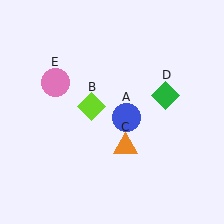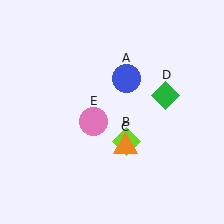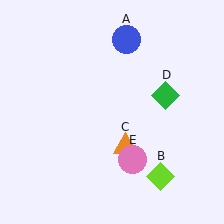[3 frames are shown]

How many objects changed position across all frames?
3 objects changed position: blue circle (object A), lime diamond (object B), pink circle (object E).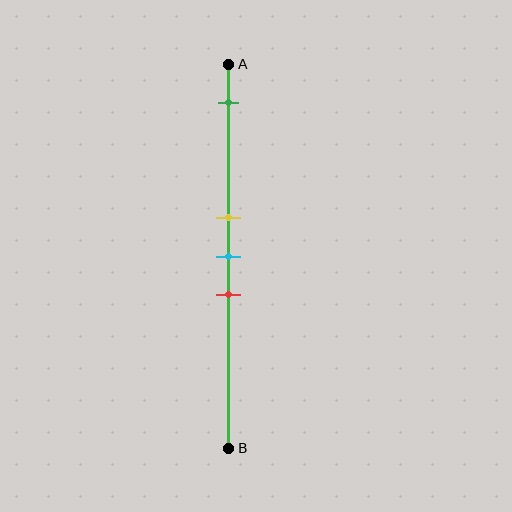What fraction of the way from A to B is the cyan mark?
The cyan mark is approximately 50% (0.5) of the way from A to B.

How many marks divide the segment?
There are 4 marks dividing the segment.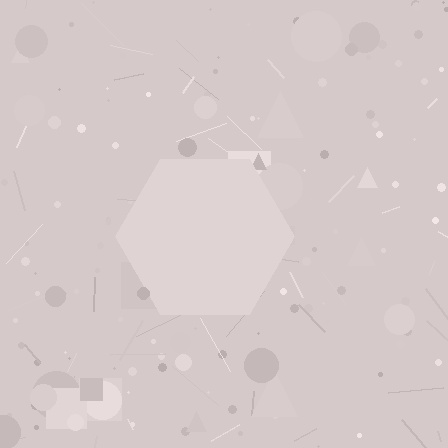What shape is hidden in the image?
A hexagon is hidden in the image.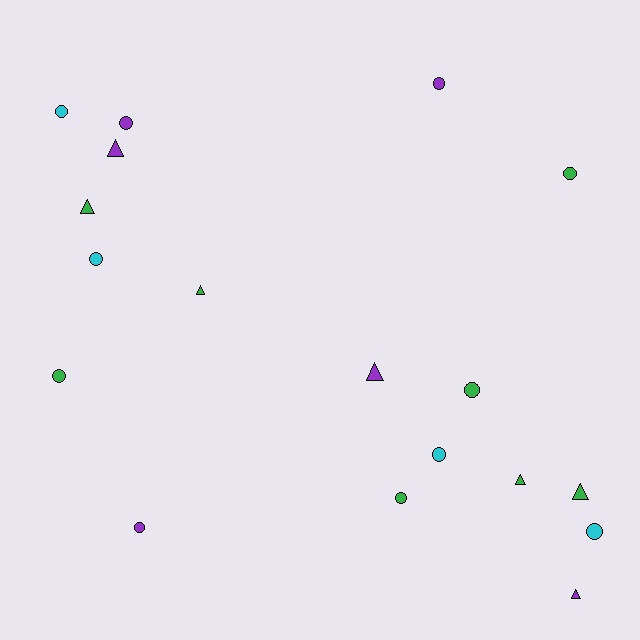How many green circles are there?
There are 4 green circles.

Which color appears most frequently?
Green, with 8 objects.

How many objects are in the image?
There are 18 objects.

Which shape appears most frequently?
Circle, with 11 objects.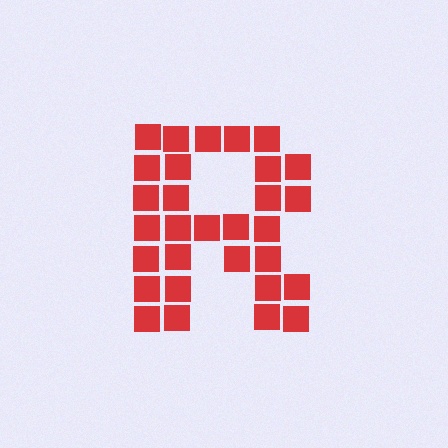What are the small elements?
The small elements are squares.